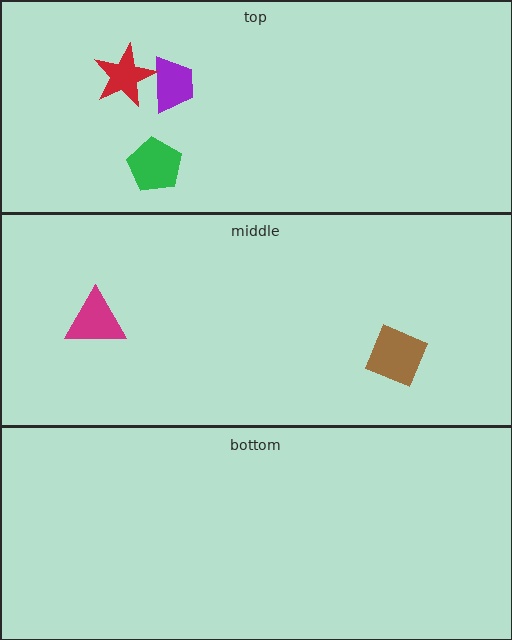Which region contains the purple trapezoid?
The top region.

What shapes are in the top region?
The green pentagon, the purple trapezoid, the red star.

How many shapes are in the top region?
3.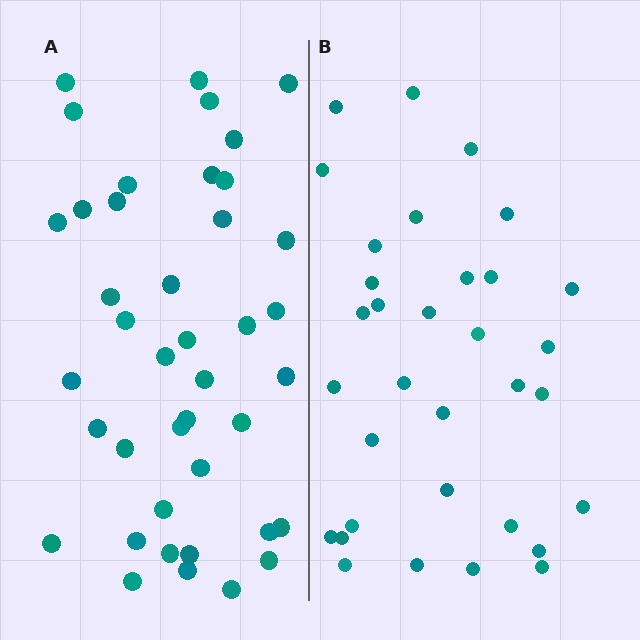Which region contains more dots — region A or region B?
Region A (the left region) has more dots.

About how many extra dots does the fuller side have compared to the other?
Region A has roughly 8 or so more dots than region B.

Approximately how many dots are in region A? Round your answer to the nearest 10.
About 40 dots. (The exact count is 41, which rounds to 40.)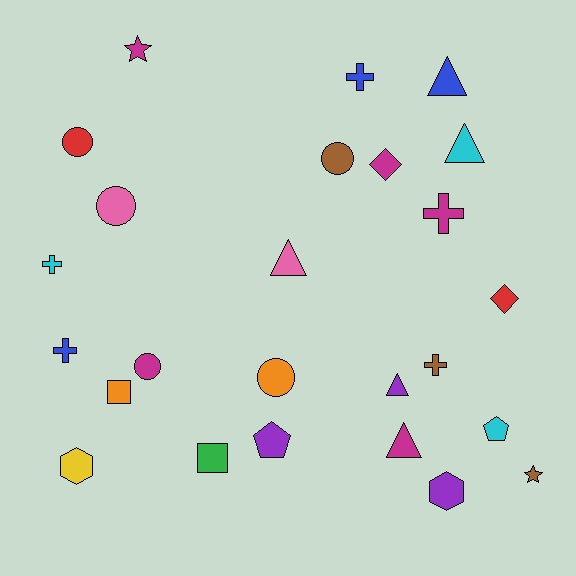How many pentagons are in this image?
There are 2 pentagons.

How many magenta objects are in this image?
There are 5 magenta objects.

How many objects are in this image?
There are 25 objects.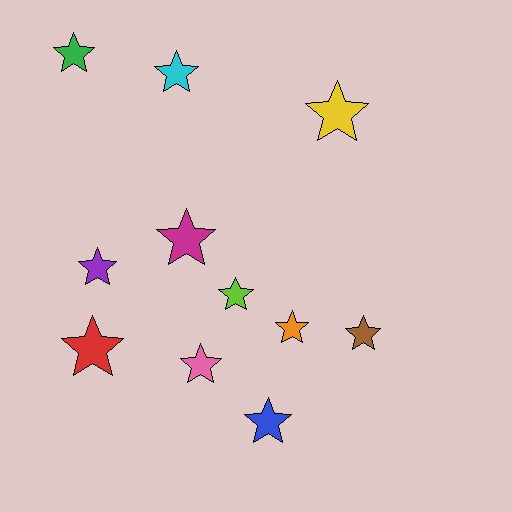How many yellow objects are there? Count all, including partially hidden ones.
There is 1 yellow object.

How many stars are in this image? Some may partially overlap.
There are 11 stars.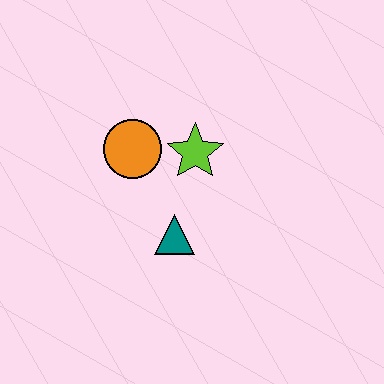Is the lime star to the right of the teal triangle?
Yes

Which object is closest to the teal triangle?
The lime star is closest to the teal triangle.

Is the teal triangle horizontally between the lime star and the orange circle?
Yes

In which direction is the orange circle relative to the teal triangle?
The orange circle is above the teal triangle.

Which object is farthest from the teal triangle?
The orange circle is farthest from the teal triangle.